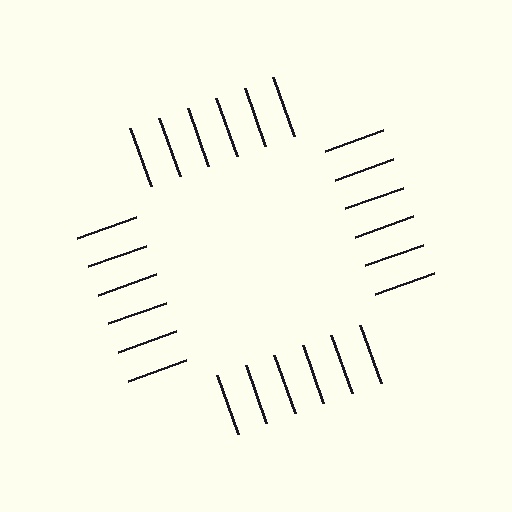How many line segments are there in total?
24 — 6 along each of the 4 edges.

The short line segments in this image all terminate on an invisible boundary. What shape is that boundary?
An illusory square — the line segments terminate on its edges but no continuous stroke is drawn.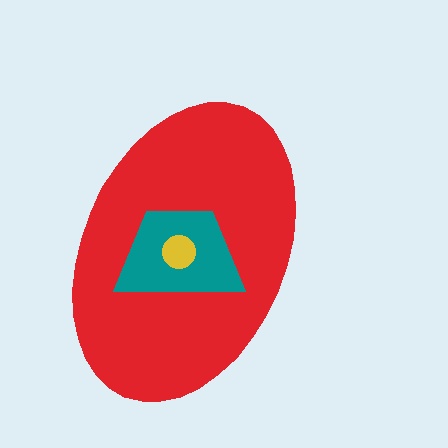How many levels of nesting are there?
3.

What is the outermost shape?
The red ellipse.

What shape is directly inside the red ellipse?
The teal trapezoid.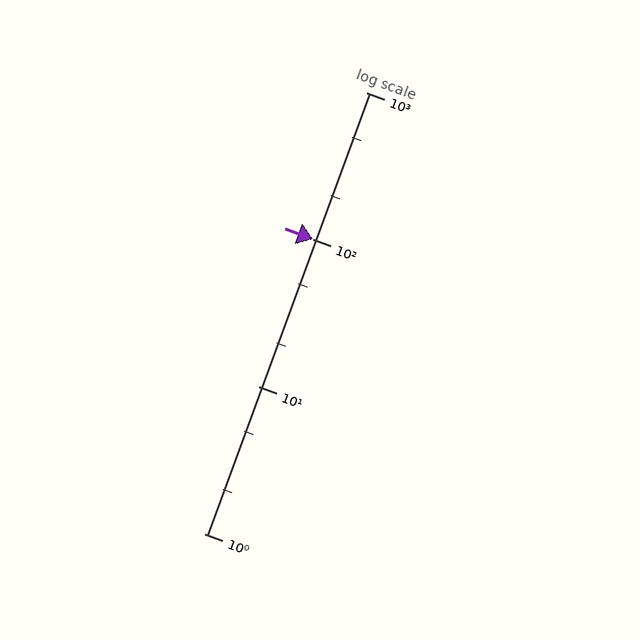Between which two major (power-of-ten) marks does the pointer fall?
The pointer is between 100 and 1000.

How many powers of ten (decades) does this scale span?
The scale spans 3 decades, from 1 to 1000.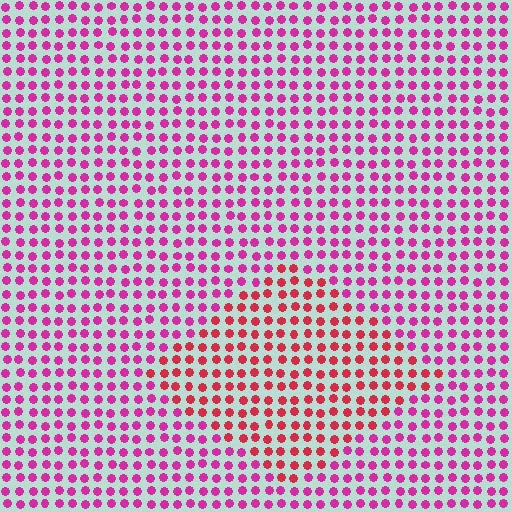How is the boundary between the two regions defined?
The boundary is defined purely by a slight shift in hue (about 33 degrees). Spacing, size, and orientation are identical on both sides.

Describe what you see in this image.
The image is filled with small magenta elements in a uniform arrangement. A diamond-shaped region is visible where the elements are tinted to a slightly different hue, forming a subtle color boundary.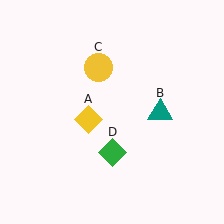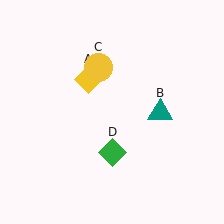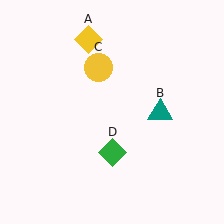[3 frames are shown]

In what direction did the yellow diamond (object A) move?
The yellow diamond (object A) moved up.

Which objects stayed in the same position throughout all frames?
Teal triangle (object B) and yellow circle (object C) and green diamond (object D) remained stationary.